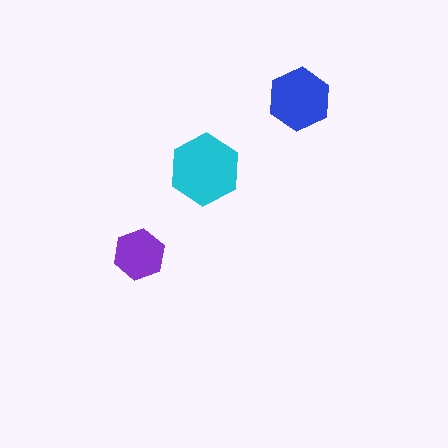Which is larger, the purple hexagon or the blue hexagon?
The blue one.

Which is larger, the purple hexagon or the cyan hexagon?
The cyan one.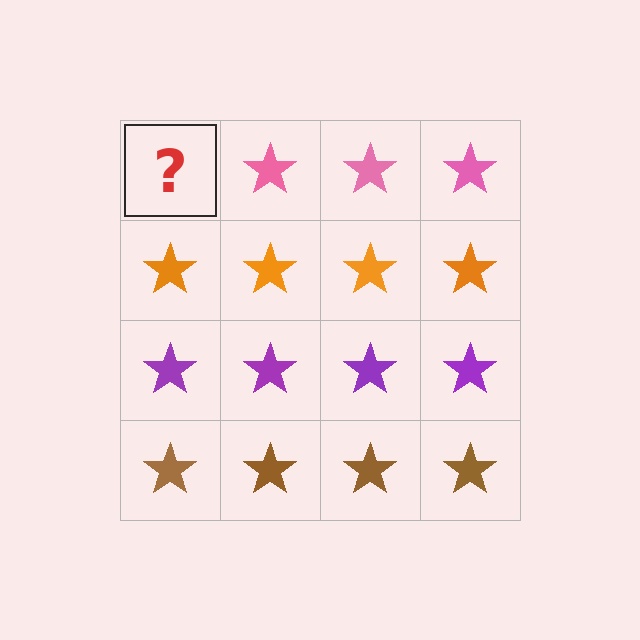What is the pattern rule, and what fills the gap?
The rule is that each row has a consistent color. The gap should be filled with a pink star.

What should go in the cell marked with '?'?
The missing cell should contain a pink star.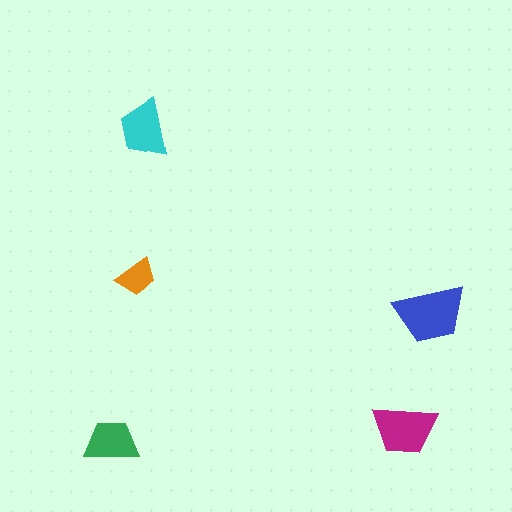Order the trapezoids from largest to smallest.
the blue one, the magenta one, the cyan one, the green one, the orange one.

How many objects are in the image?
There are 5 objects in the image.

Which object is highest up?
The cyan trapezoid is topmost.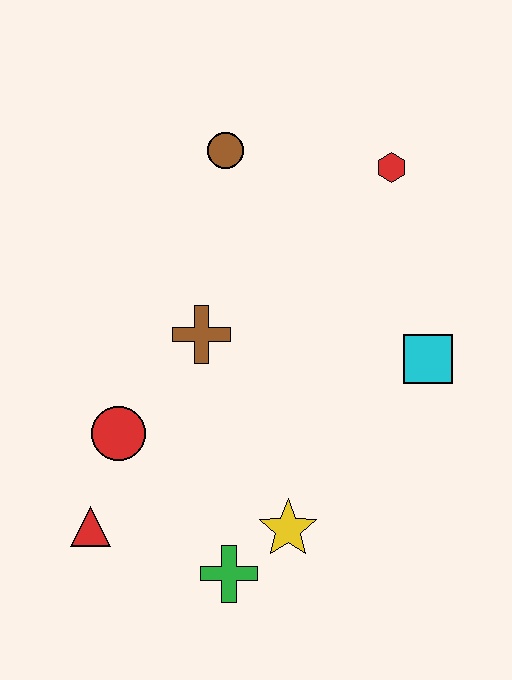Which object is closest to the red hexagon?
The brown circle is closest to the red hexagon.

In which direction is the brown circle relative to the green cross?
The brown circle is above the green cross.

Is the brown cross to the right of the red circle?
Yes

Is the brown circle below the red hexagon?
No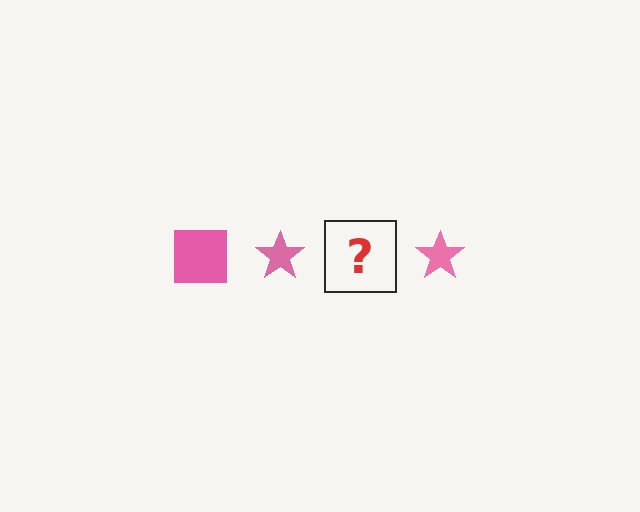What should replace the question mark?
The question mark should be replaced with a pink square.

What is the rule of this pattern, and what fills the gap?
The rule is that the pattern cycles through square, star shapes in pink. The gap should be filled with a pink square.